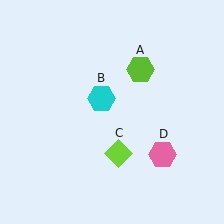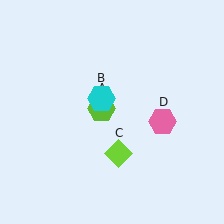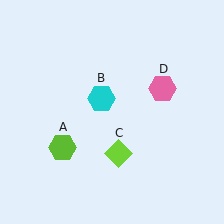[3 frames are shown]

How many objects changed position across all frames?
2 objects changed position: lime hexagon (object A), pink hexagon (object D).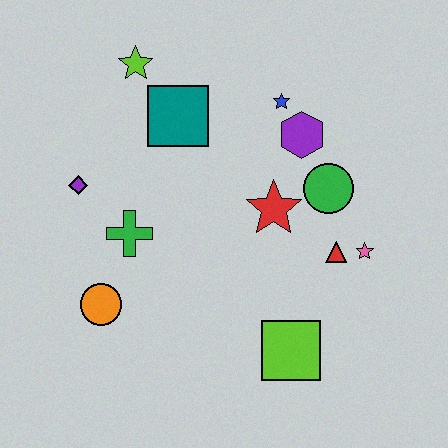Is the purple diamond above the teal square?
No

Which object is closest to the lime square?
The red triangle is closest to the lime square.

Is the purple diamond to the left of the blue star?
Yes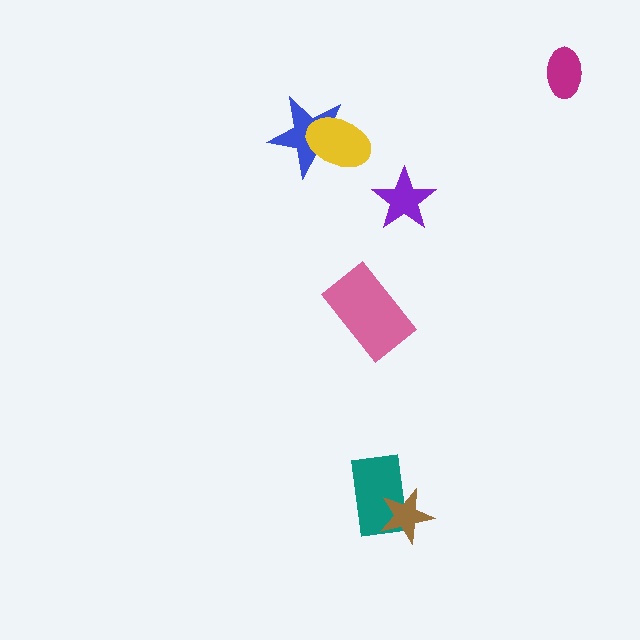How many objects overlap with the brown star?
1 object overlaps with the brown star.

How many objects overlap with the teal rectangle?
1 object overlaps with the teal rectangle.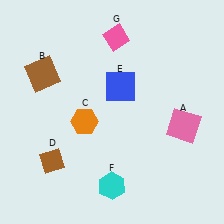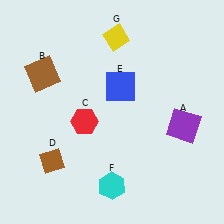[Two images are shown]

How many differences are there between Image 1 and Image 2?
There are 3 differences between the two images.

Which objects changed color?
A changed from pink to purple. C changed from orange to red. G changed from pink to yellow.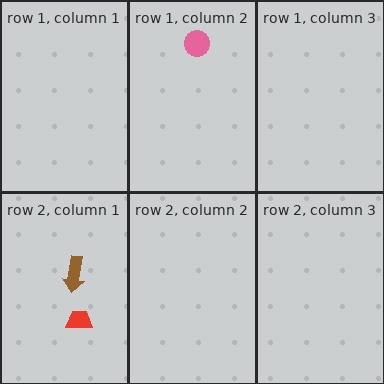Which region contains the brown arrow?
The row 2, column 1 region.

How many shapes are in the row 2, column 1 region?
2.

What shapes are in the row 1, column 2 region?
The pink circle.